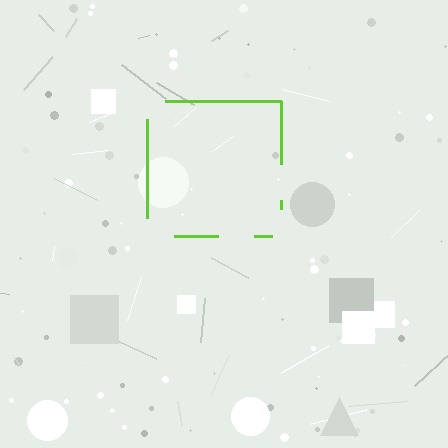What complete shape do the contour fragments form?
The contour fragments form a square.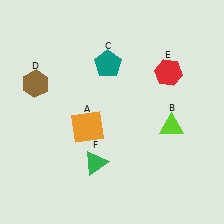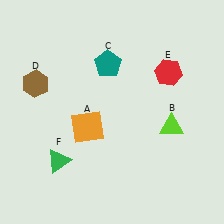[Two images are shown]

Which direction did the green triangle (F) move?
The green triangle (F) moved left.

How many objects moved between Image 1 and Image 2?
1 object moved between the two images.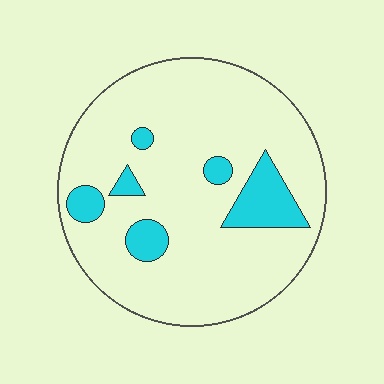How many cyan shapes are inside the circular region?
6.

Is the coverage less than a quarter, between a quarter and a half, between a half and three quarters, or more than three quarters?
Less than a quarter.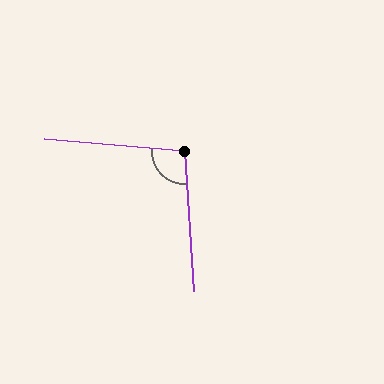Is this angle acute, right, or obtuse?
It is obtuse.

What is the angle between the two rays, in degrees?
Approximately 99 degrees.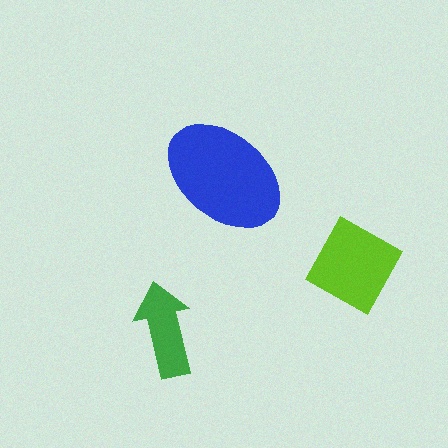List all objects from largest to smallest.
The blue ellipse, the lime diamond, the green arrow.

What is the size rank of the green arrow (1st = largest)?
3rd.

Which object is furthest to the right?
The lime diamond is rightmost.